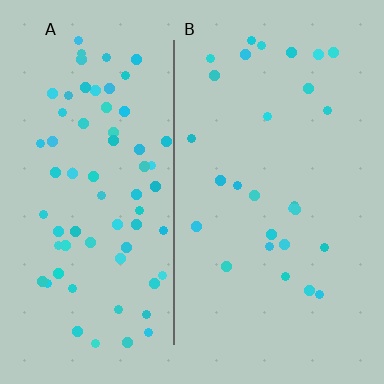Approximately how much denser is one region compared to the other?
Approximately 2.5× — region A over region B.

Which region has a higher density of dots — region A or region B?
A (the left).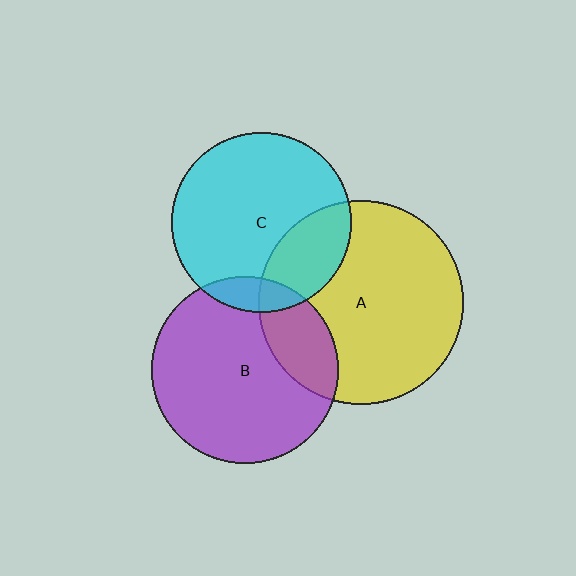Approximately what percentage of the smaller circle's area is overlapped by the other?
Approximately 25%.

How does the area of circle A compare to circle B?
Approximately 1.2 times.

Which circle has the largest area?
Circle A (yellow).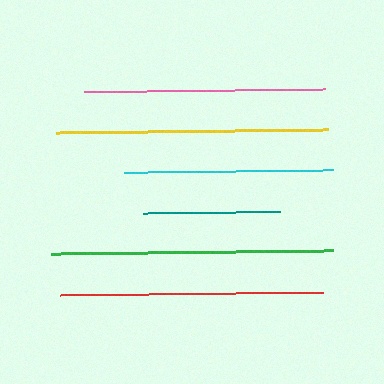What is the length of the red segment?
The red segment is approximately 263 pixels long.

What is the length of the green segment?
The green segment is approximately 281 pixels long.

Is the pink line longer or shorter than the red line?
The red line is longer than the pink line.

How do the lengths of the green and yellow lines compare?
The green and yellow lines are approximately the same length.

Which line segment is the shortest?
The teal line is the shortest at approximately 136 pixels.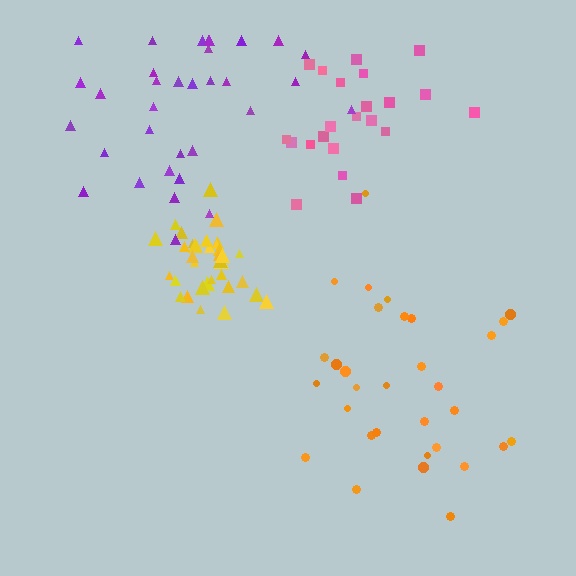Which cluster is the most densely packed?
Yellow.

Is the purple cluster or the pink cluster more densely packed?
Pink.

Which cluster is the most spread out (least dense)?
Purple.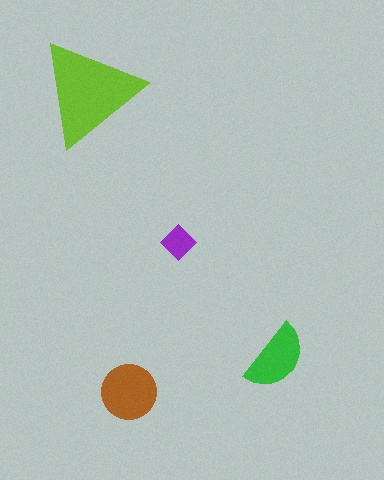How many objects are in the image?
There are 4 objects in the image.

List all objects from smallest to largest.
The purple diamond, the green semicircle, the brown circle, the lime triangle.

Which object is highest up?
The lime triangle is topmost.